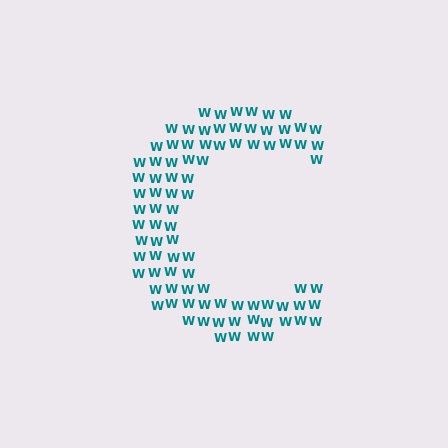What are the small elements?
The small elements are letter W's.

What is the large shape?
The large shape is the letter C.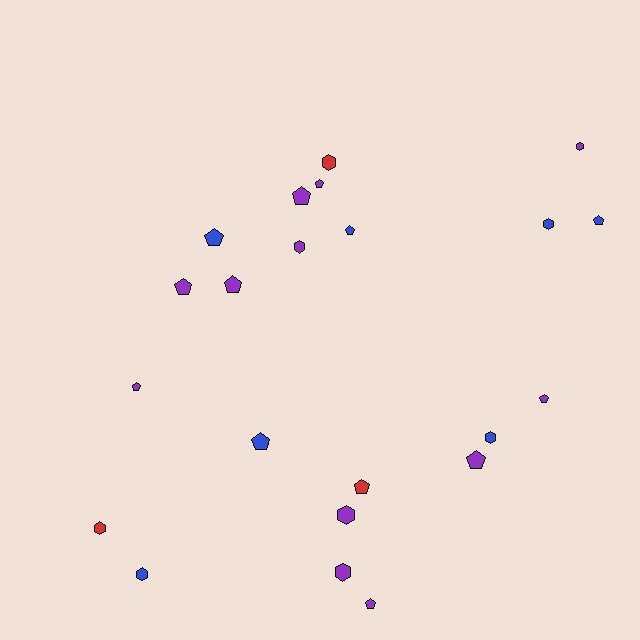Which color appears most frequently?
Purple, with 12 objects.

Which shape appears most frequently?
Pentagon, with 13 objects.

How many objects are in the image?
There are 22 objects.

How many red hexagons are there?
There are 2 red hexagons.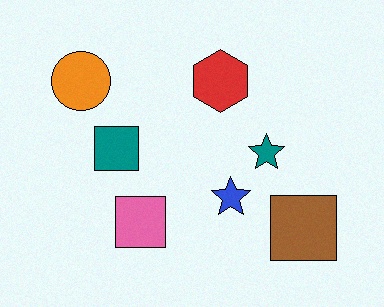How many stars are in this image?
There are 2 stars.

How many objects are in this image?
There are 7 objects.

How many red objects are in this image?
There is 1 red object.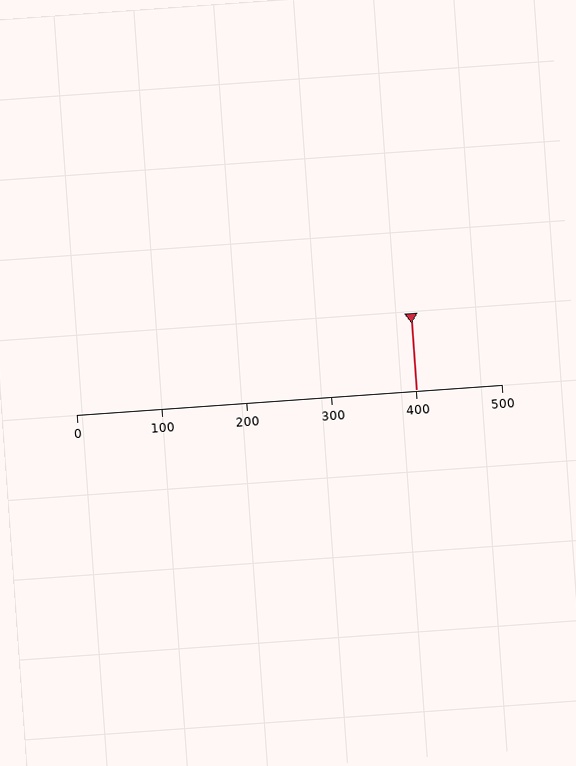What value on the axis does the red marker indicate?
The marker indicates approximately 400.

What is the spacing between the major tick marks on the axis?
The major ticks are spaced 100 apart.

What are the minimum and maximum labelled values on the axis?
The axis runs from 0 to 500.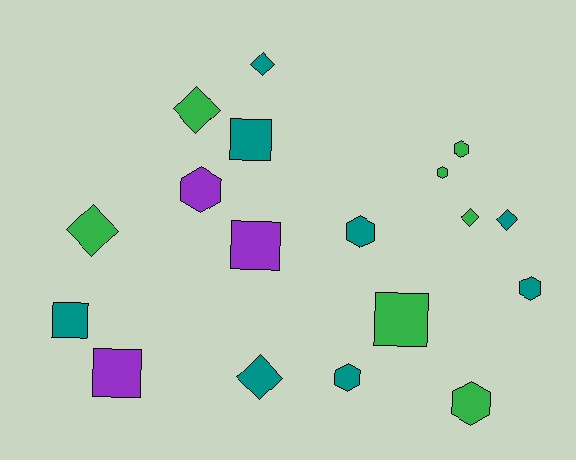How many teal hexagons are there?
There are 3 teal hexagons.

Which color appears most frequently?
Teal, with 8 objects.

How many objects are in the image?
There are 18 objects.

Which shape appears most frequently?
Hexagon, with 7 objects.